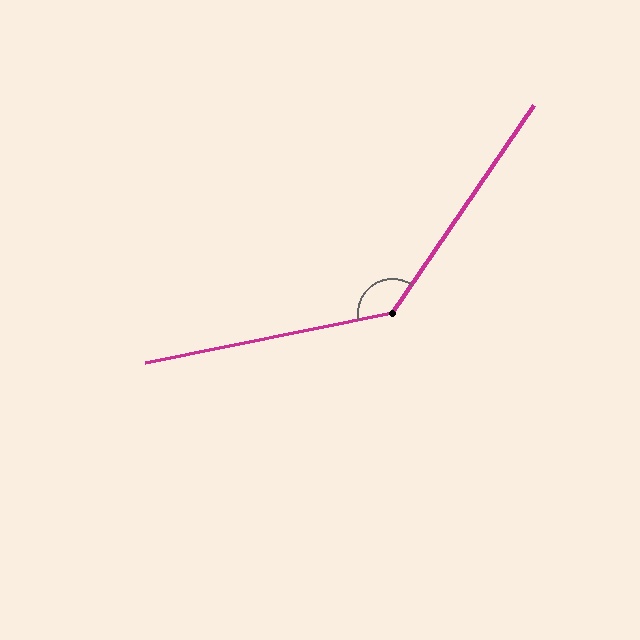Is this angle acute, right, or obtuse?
It is obtuse.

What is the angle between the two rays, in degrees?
Approximately 136 degrees.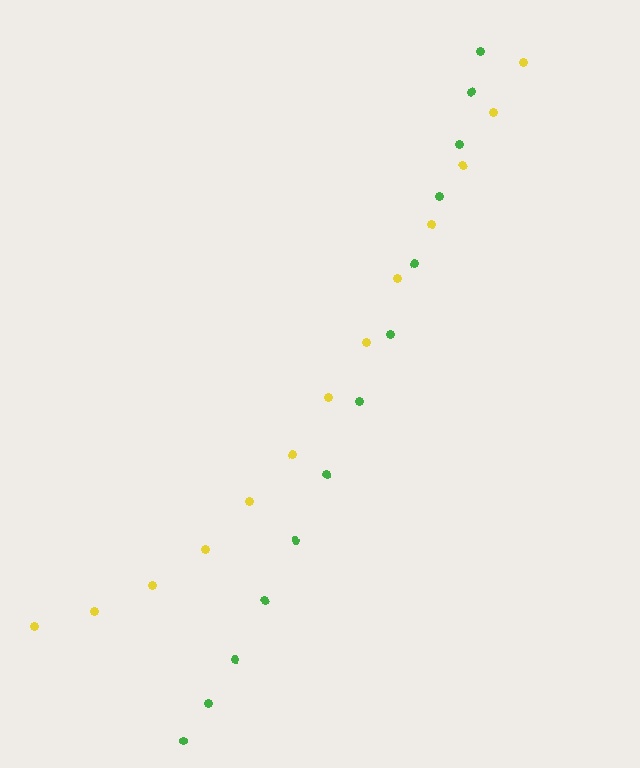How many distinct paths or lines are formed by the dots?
There are 2 distinct paths.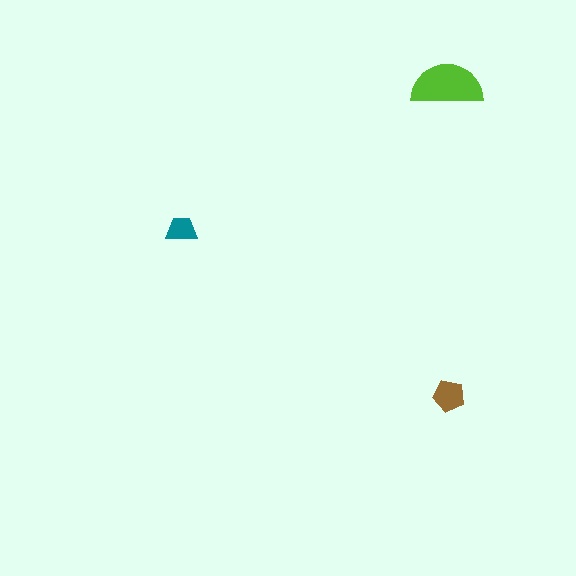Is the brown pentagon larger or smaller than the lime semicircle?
Smaller.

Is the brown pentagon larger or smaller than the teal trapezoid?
Larger.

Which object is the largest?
The lime semicircle.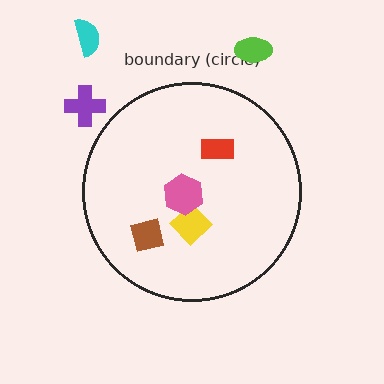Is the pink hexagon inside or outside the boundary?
Inside.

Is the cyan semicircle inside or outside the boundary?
Outside.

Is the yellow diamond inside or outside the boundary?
Inside.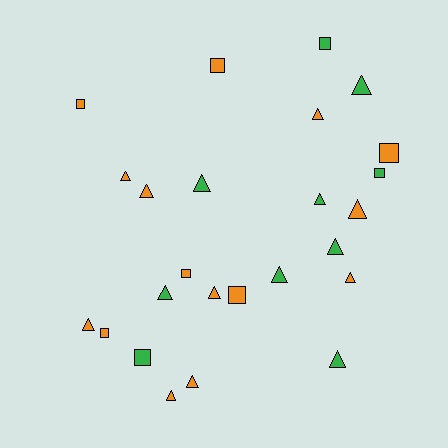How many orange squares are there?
There are 6 orange squares.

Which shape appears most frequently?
Triangle, with 16 objects.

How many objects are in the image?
There are 25 objects.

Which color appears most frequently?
Orange, with 15 objects.